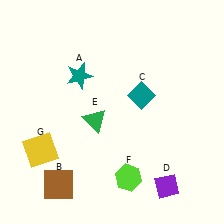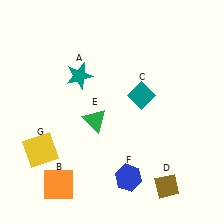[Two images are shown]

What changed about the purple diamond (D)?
In Image 1, D is purple. In Image 2, it changed to brown.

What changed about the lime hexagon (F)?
In Image 1, F is lime. In Image 2, it changed to blue.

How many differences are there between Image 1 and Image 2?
There are 3 differences between the two images.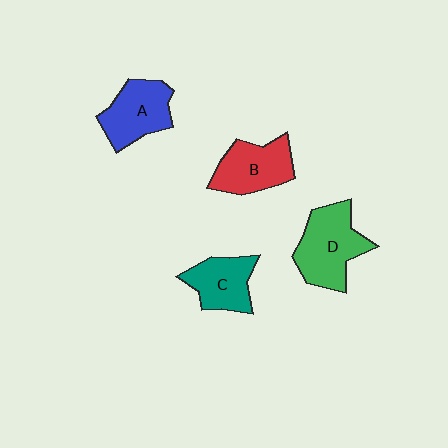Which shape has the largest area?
Shape D (green).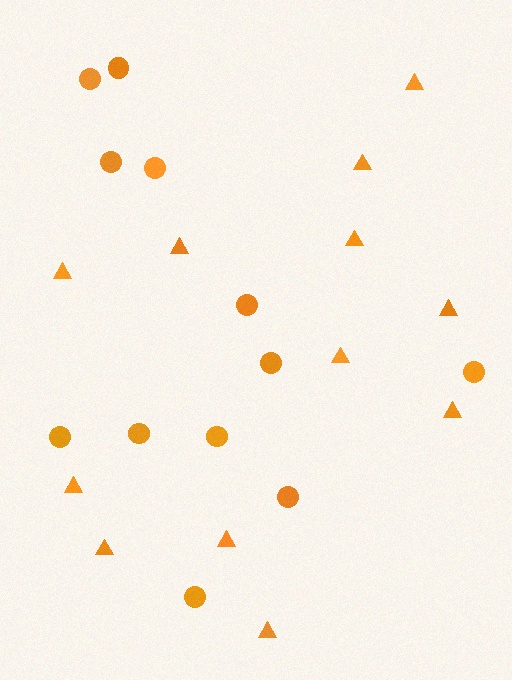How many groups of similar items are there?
There are 2 groups: one group of circles (12) and one group of triangles (12).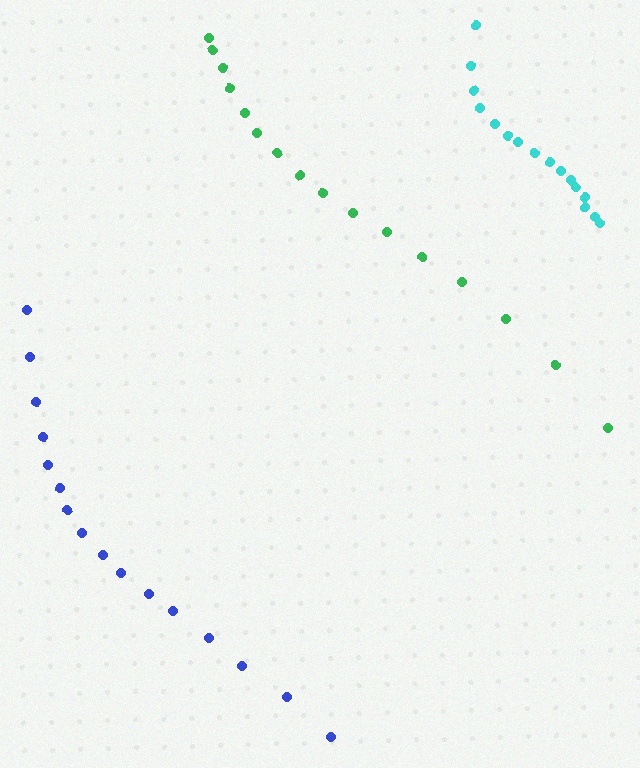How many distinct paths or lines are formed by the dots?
There are 3 distinct paths.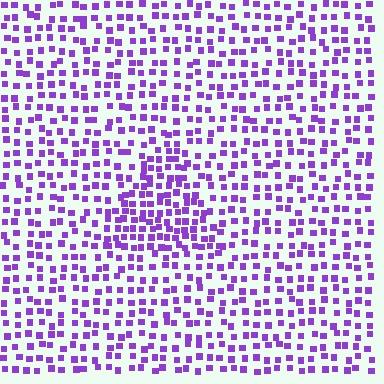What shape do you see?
I see a triangle.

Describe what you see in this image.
The image contains small purple elements arranged at two different densities. A triangle-shaped region is visible where the elements are more densely packed than the surrounding area.